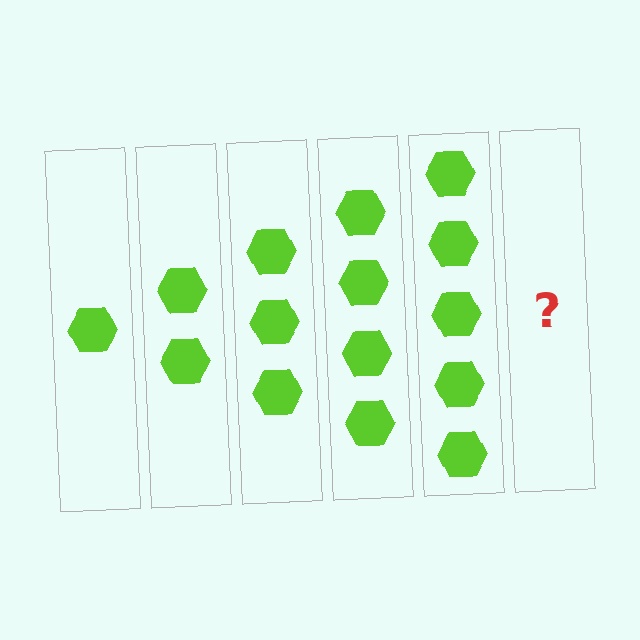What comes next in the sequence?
The next element should be 6 hexagons.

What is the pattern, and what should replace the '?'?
The pattern is that each step adds one more hexagon. The '?' should be 6 hexagons.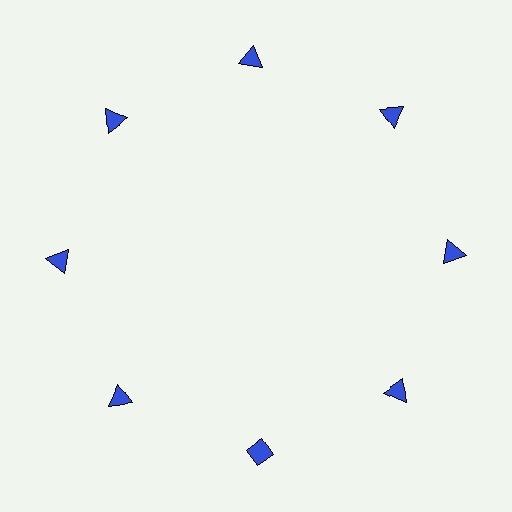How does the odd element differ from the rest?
It has a different shape: diamond instead of triangle.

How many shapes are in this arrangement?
There are 8 shapes arranged in a ring pattern.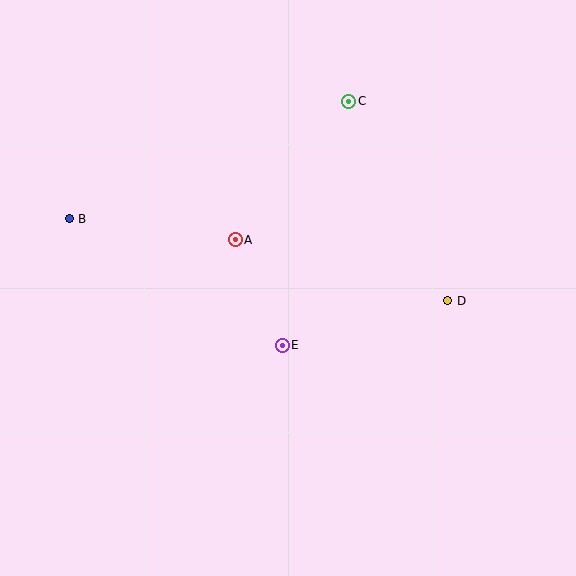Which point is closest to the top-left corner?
Point B is closest to the top-left corner.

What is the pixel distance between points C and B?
The distance between C and B is 303 pixels.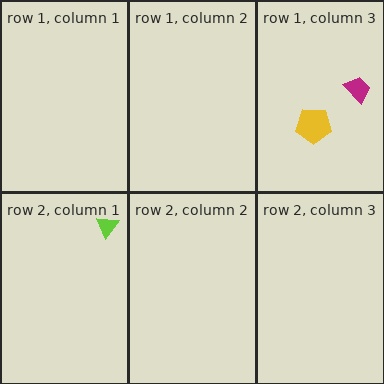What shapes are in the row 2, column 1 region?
The lime triangle.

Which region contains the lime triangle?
The row 2, column 1 region.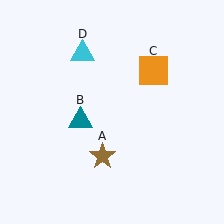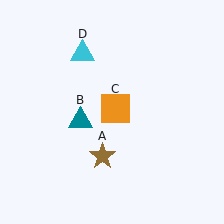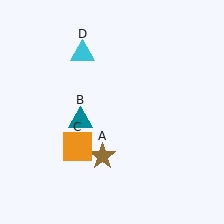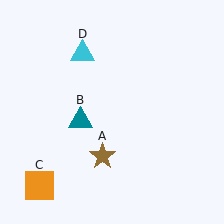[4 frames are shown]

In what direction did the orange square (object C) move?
The orange square (object C) moved down and to the left.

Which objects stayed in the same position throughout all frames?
Brown star (object A) and teal triangle (object B) and cyan triangle (object D) remained stationary.